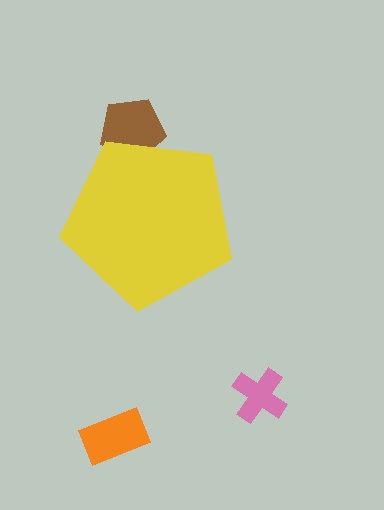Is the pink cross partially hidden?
No, the pink cross is fully visible.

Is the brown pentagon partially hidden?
Yes, the brown pentagon is partially hidden behind the yellow pentagon.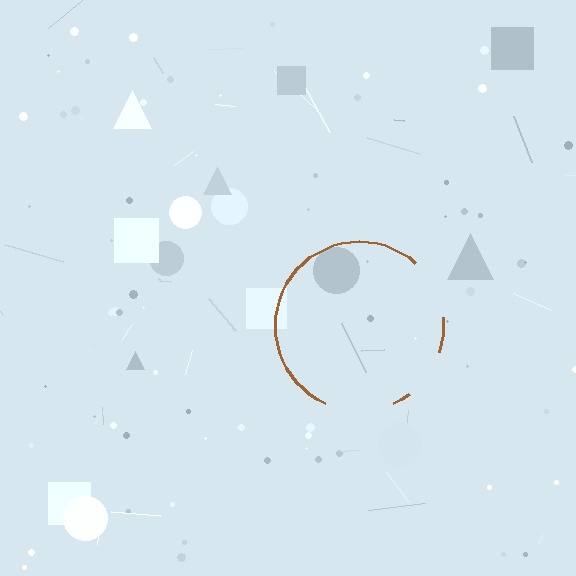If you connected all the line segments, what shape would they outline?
They would outline a circle.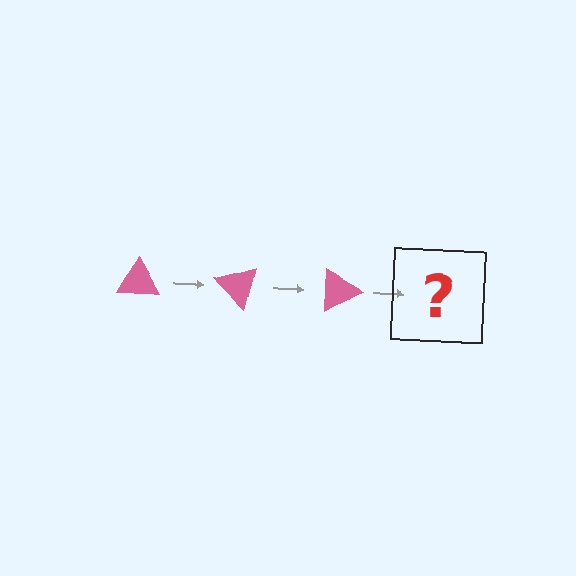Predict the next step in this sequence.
The next step is a pink triangle rotated 135 degrees.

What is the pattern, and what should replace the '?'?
The pattern is that the triangle rotates 45 degrees each step. The '?' should be a pink triangle rotated 135 degrees.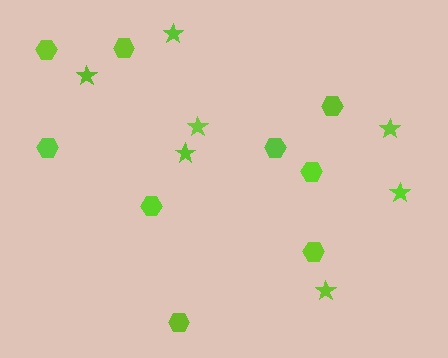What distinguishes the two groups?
There are 2 groups: one group of hexagons (9) and one group of stars (7).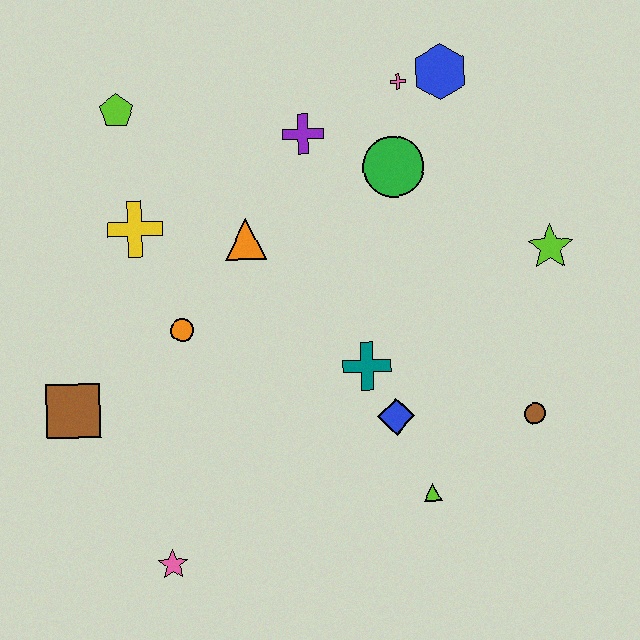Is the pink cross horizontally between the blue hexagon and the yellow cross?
Yes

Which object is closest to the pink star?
The brown square is closest to the pink star.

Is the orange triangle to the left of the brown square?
No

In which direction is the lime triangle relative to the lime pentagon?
The lime triangle is below the lime pentagon.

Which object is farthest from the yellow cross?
The brown circle is farthest from the yellow cross.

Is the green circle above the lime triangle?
Yes